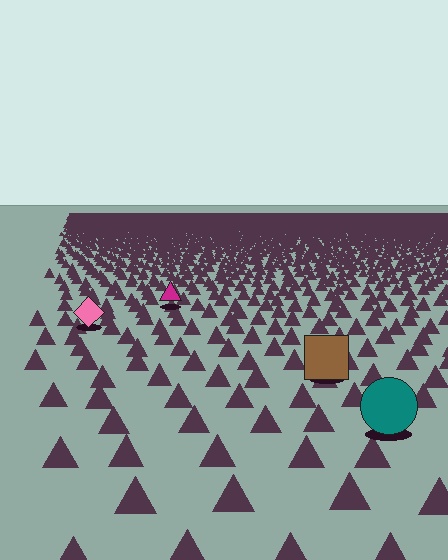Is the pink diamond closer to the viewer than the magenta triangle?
Yes. The pink diamond is closer — you can tell from the texture gradient: the ground texture is coarser near it.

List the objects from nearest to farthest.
From nearest to farthest: the teal circle, the brown square, the pink diamond, the magenta triangle.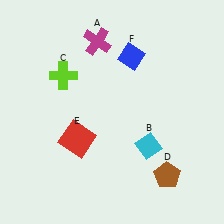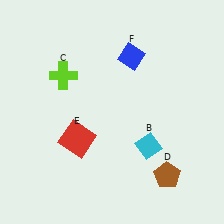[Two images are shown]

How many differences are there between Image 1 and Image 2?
There is 1 difference between the two images.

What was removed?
The magenta cross (A) was removed in Image 2.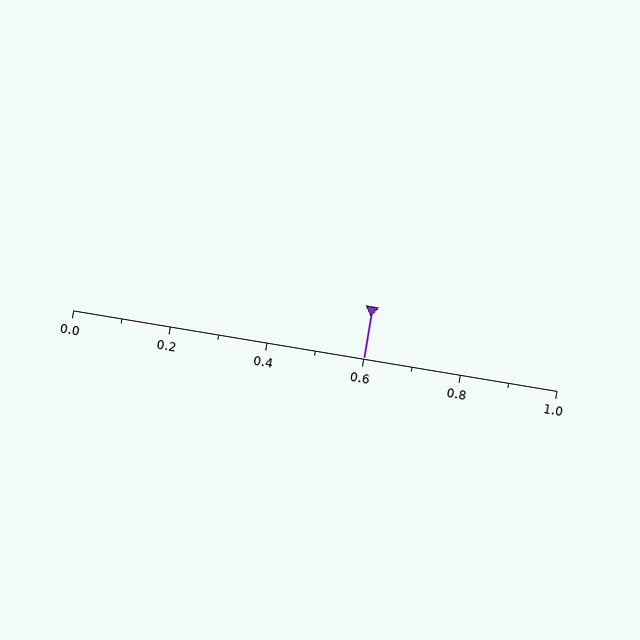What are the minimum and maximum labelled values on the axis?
The axis runs from 0.0 to 1.0.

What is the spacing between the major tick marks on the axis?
The major ticks are spaced 0.2 apart.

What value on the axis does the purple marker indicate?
The marker indicates approximately 0.6.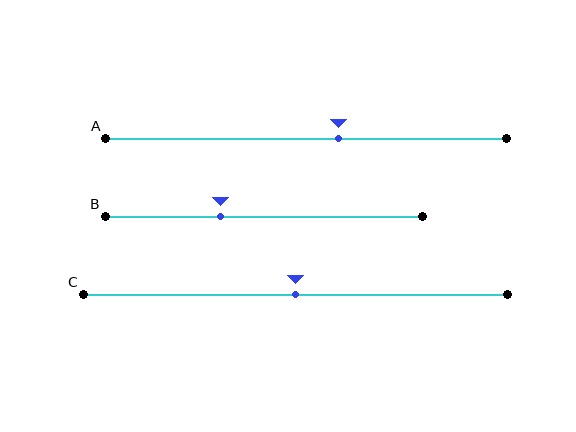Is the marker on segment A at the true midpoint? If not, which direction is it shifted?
No, the marker on segment A is shifted to the right by about 8% of the segment length.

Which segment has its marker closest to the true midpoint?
Segment C has its marker closest to the true midpoint.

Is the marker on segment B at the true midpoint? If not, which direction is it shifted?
No, the marker on segment B is shifted to the left by about 14% of the segment length.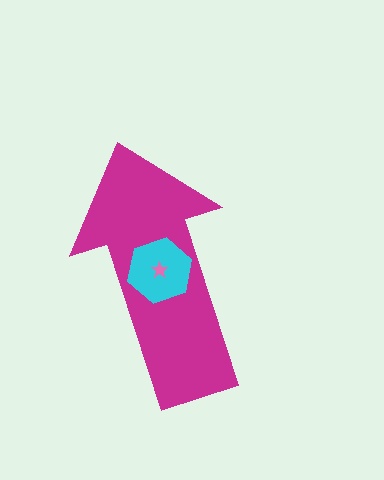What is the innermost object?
The pink star.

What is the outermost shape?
The magenta arrow.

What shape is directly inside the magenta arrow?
The cyan hexagon.